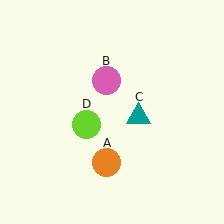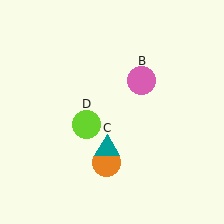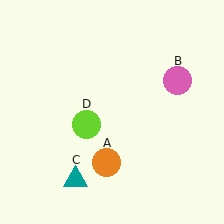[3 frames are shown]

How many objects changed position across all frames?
2 objects changed position: pink circle (object B), teal triangle (object C).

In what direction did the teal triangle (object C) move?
The teal triangle (object C) moved down and to the left.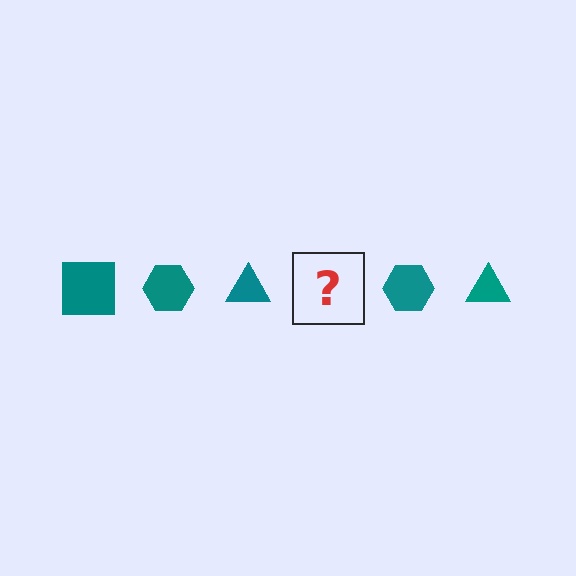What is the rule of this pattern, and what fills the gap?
The rule is that the pattern cycles through square, hexagon, triangle shapes in teal. The gap should be filled with a teal square.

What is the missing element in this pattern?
The missing element is a teal square.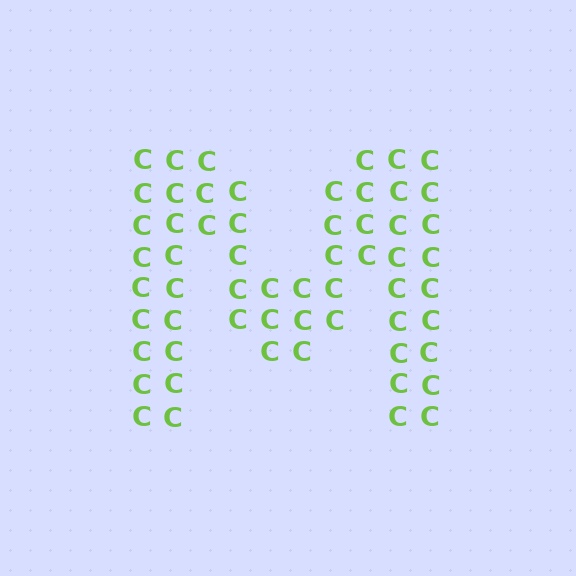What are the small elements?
The small elements are letter C's.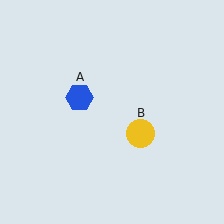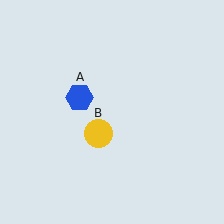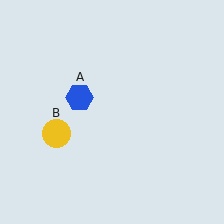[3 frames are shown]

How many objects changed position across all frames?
1 object changed position: yellow circle (object B).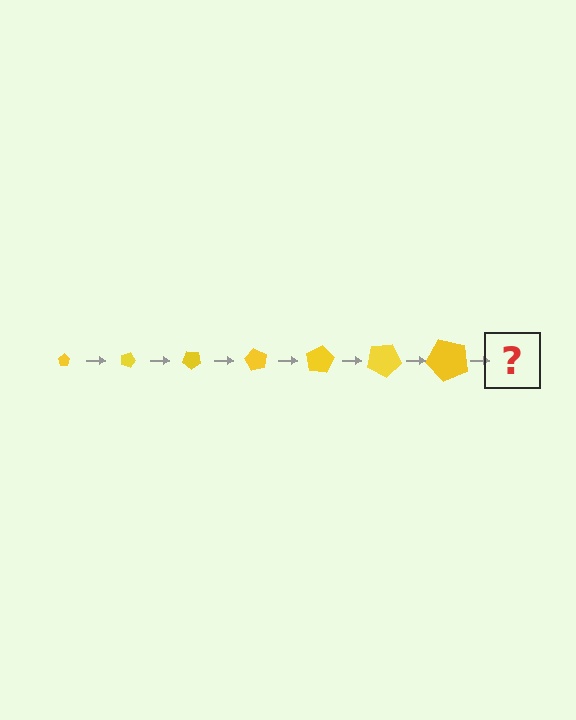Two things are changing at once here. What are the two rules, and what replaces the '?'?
The two rules are that the pentagon grows larger each step and it rotates 20 degrees each step. The '?' should be a pentagon, larger than the previous one and rotated 140 degrees from the start.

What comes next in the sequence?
The next element should be a pentagon, larger than the previous one and rotated 140 degrees from the start.